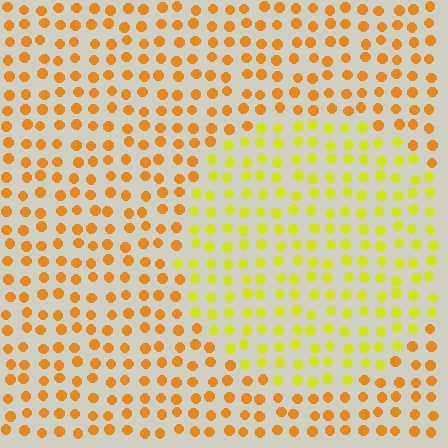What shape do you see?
I see a circle.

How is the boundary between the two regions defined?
The boundary is defined purely by a slight shift in hue (about 34 degrees). Spacing, size, and orientation are identical on both sides.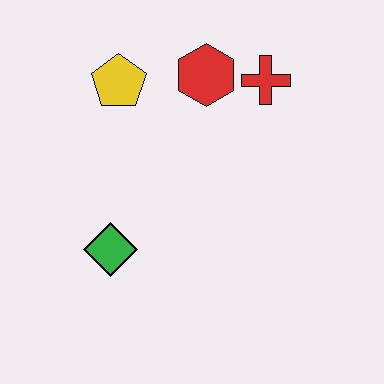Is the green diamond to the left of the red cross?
Yes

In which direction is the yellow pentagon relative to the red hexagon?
The yellow pentagon is to the left of the red hexagon.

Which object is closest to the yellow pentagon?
The red hexagon is closest to the yellow pentagon.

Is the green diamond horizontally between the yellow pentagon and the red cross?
No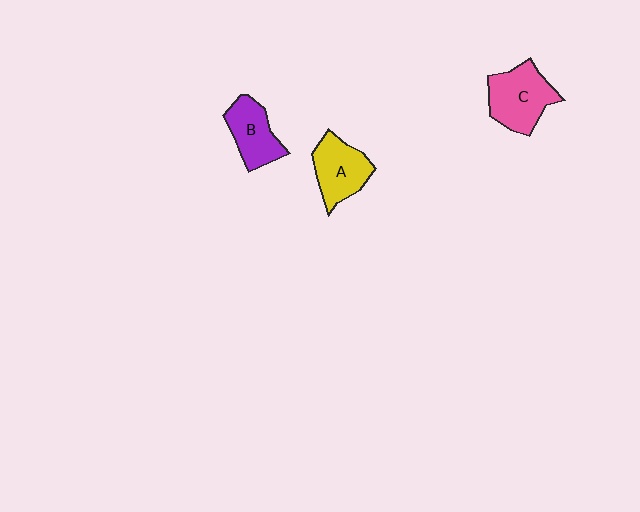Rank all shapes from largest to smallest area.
From largest to smallest: C (pink), A (yellow), B (purple).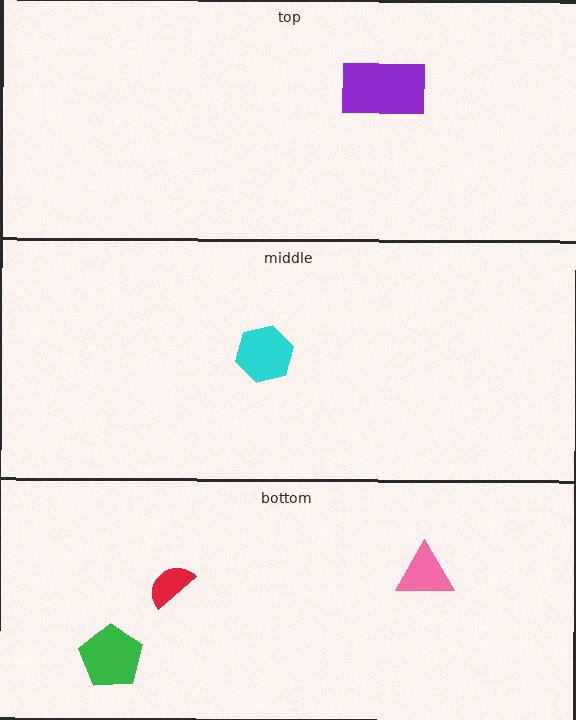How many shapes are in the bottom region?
3.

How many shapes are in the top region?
1.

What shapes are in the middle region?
The cyan hexagon.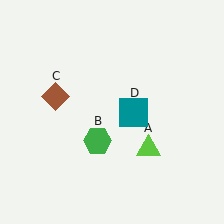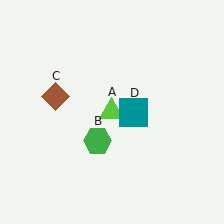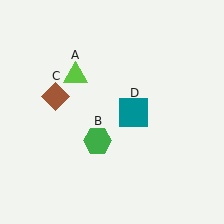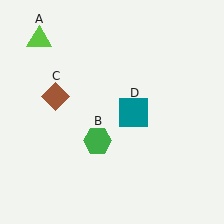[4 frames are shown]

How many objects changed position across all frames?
1 object changed position: lime triangle (object A).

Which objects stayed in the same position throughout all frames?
Green hexagon (object B) and brown diamond (object C) and teal square (object D) remained stationary.